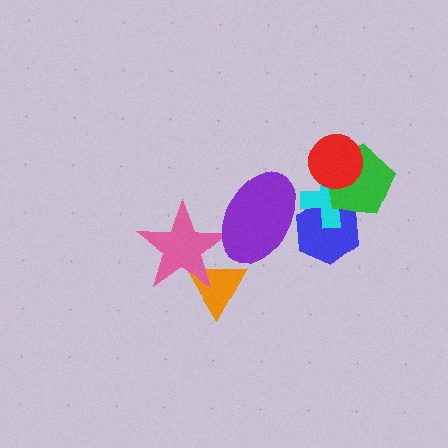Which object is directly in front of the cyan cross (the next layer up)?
The green pentagon is directly in front of the cyan cross.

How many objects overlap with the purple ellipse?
2 objects overlap with the purple ellipse.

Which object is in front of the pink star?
The purple ellipse is in front of the pink star.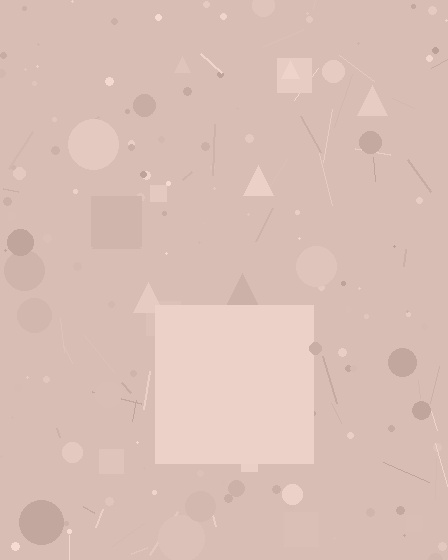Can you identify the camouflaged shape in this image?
The camouflaged shape is a square.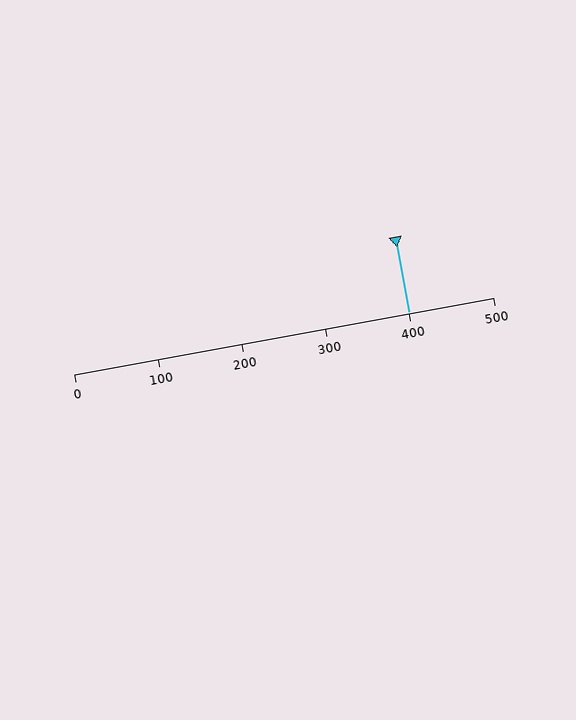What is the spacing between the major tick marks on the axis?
The major ticks are spaced 100 apart.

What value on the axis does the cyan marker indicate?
The marker indicates approximately 400.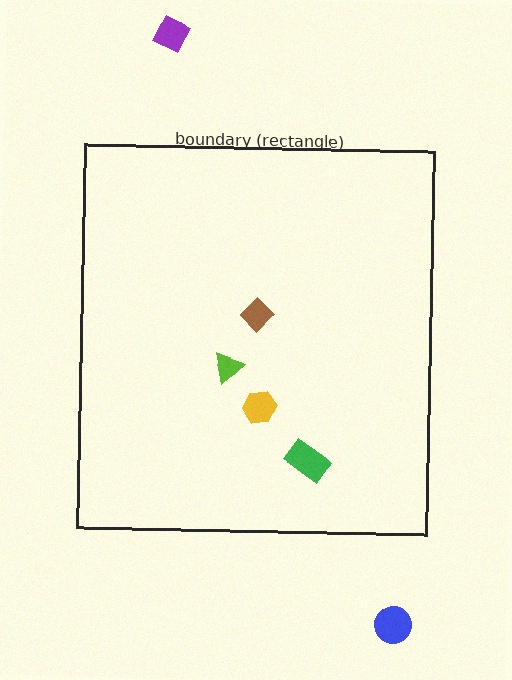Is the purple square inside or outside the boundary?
Outside.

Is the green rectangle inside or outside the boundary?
Inside.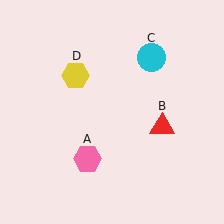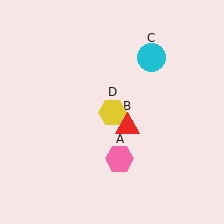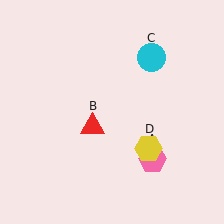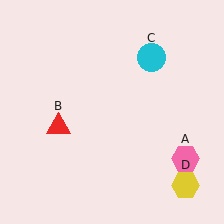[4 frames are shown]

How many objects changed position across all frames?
3 objects changed position: pink hexagon (object A), red triangle (object B), yellow hexagon (object D).